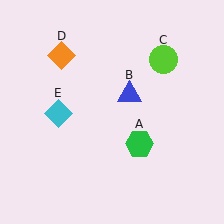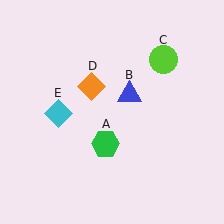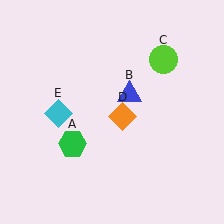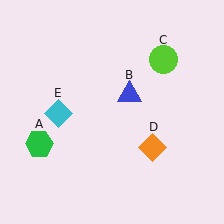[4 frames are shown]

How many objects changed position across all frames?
2 objects changed position: green hexagon (object A), orange diamond (object D).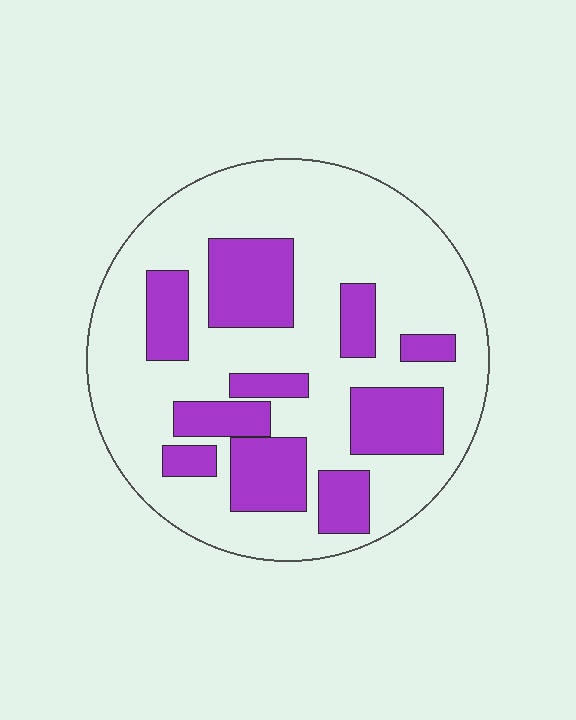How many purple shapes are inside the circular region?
10.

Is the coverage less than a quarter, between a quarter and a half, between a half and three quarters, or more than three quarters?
Between a quarter and a half.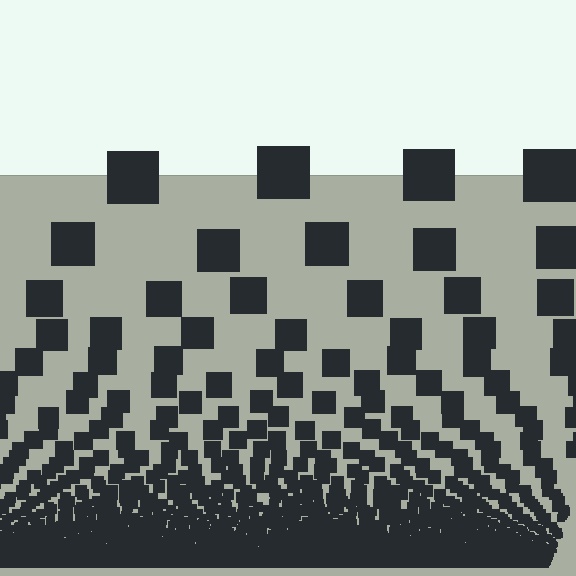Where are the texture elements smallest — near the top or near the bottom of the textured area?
Near the bottom.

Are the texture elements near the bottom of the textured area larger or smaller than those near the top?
Smaller. The gradient is inverted — elements near the bottom are smaller and denser.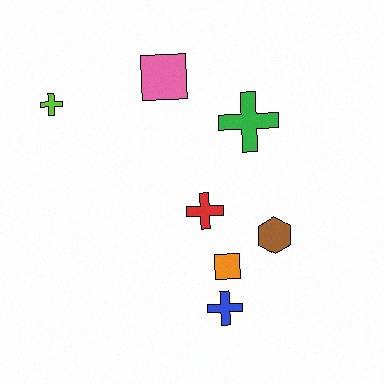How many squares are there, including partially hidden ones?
There are 2 squares.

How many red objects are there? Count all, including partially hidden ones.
There is 1 red object.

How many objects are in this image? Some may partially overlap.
There are 7 objects.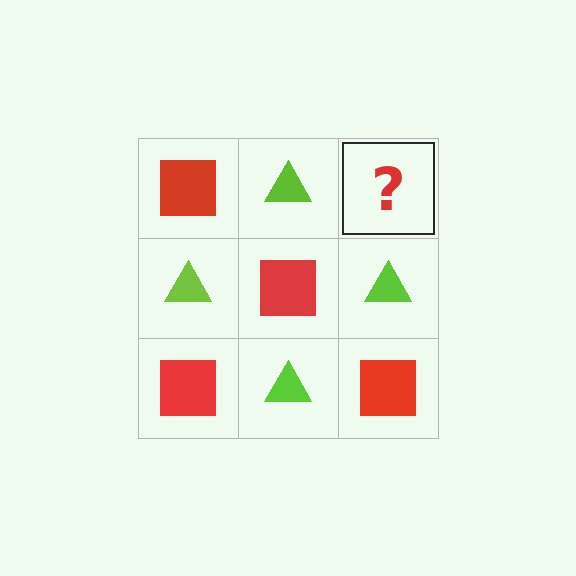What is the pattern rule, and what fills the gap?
The rule is that it alternates red square and lime triangle in a checkerboard pattern. The gap should be filled with a red square.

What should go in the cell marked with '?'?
The missing cell should contain a red square.